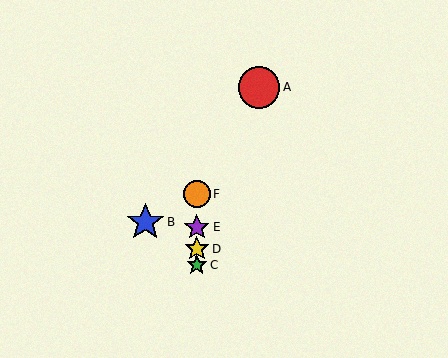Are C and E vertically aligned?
Yes, both are at x≈197.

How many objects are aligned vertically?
4 objects (C, D, E, F) are aligned vertically.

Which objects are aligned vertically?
Objects C, D, E, F are aligned vertically.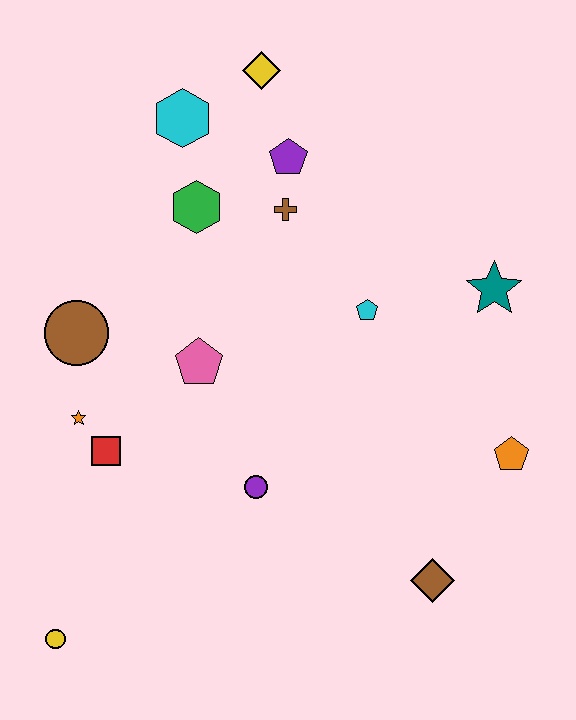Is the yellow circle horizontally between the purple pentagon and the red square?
No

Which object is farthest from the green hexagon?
The yellow circle is farthest from the green hexagon.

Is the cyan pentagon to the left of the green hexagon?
No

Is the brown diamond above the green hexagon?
No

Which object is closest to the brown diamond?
The orange pentagon is closest to the brown diamond.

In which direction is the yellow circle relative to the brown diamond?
The yellow circle is to the left of the brown diamond.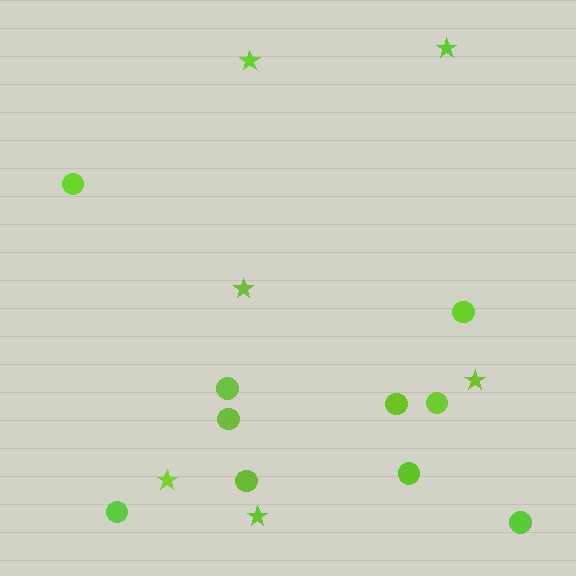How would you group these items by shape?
There are 2 groups: one group of circles (10) and one group of stars (6).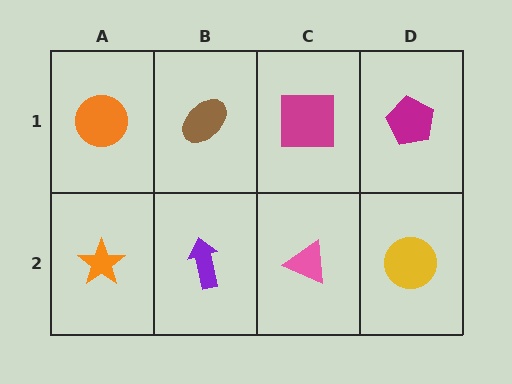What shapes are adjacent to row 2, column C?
A magenta square (row 1, column C), a purple arrow (row 2, column B), a yellow circle (row 2, column D).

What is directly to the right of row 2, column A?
A purple arrow.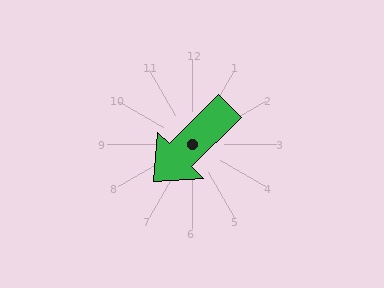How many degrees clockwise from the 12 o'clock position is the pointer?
Approximately 225 degrees.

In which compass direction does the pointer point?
Southwest.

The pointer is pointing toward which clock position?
Roughly 8 o'clock.